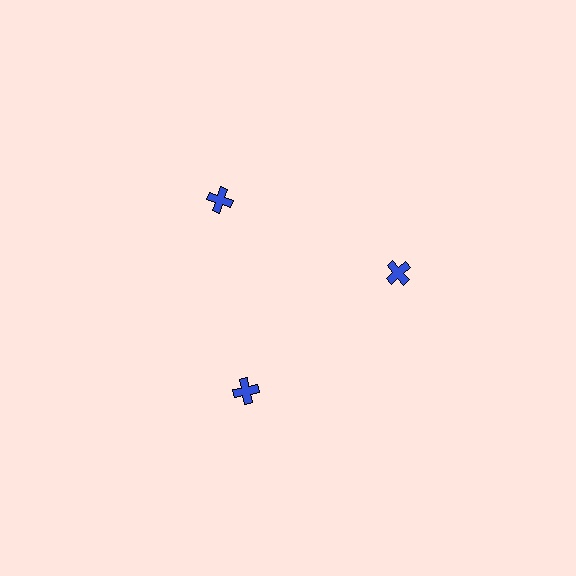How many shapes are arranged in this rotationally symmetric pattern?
There are 3 shapes, arranged in 3 groups of 1.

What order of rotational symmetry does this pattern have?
This pattern has 3-fold rotational symmetry.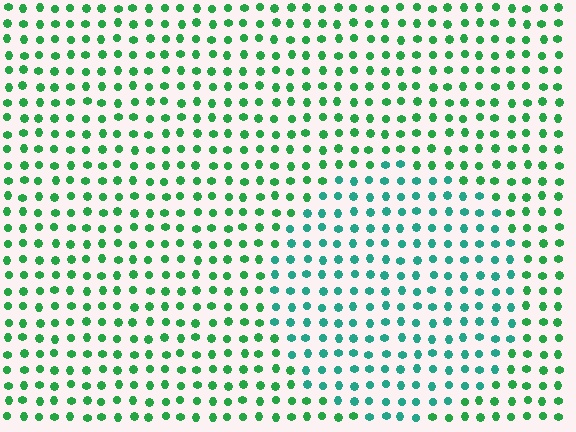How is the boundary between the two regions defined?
The boundary is defined purely by a slight shift in hue (about 33 degrees). Spacing, size, and orientation are identical on both sides.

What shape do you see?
I see a circle.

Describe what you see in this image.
The image is filled with small green elements in a uniform arrangement. A circle-shaped region is visible where the elements are tinted to a slightly different hue, forming a subtle color boundary.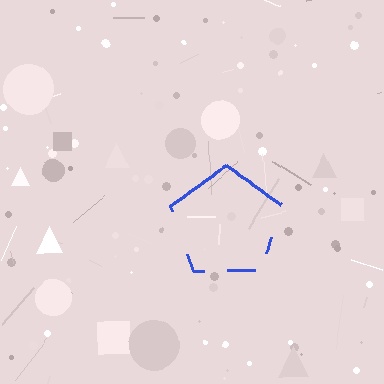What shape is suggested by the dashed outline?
The dashed outline suggests a pentagon.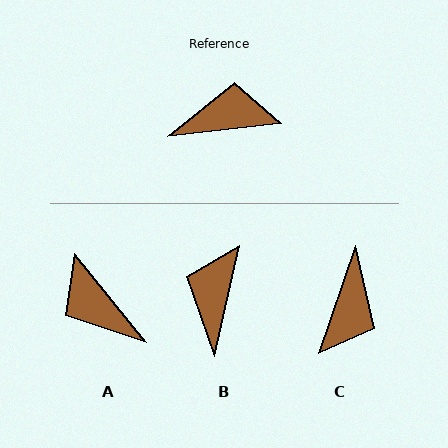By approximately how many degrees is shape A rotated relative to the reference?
Approximately 122 degrees counter-clockwise.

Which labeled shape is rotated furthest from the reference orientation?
A, about 122 degrees away.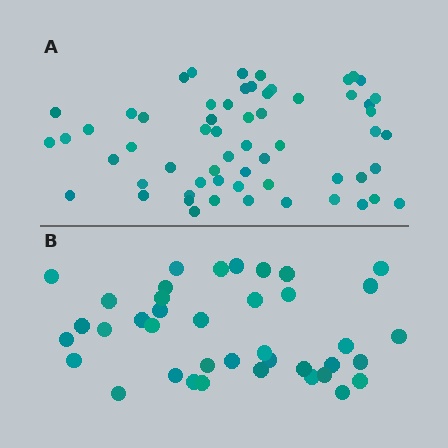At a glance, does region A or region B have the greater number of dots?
Region A (the top region) has more dots.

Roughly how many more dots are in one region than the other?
Region A has approximately 20 more dots than region B.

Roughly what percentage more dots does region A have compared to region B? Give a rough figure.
About 55% more.